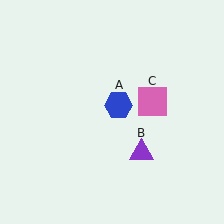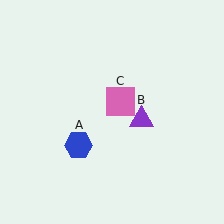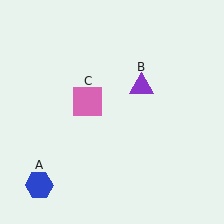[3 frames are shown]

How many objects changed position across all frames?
3 objects changed position: blue hexagon (object A), purple triangle (object B), pink square (object C).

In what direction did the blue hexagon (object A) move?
The blue hexagon (object A) moved down and to the left.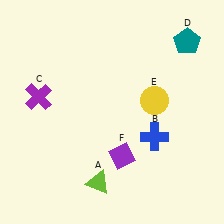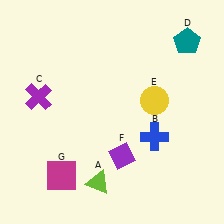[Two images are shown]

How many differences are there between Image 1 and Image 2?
There is 1 difference between the two images.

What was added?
A magenta square (G) was added in Image 2.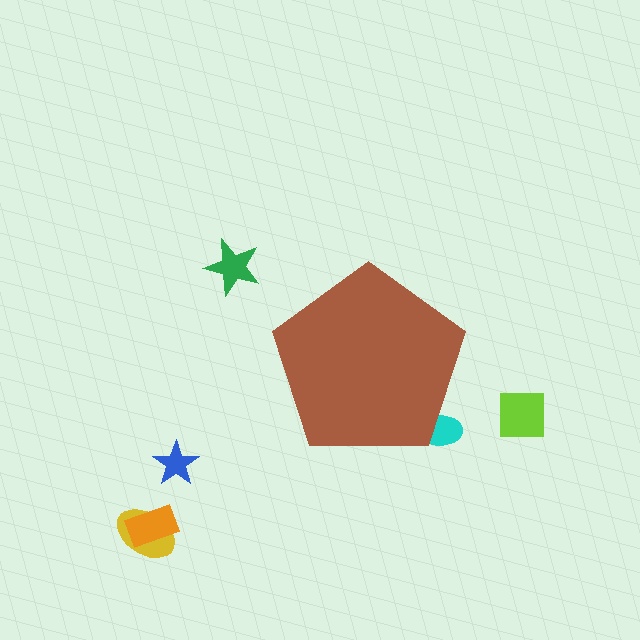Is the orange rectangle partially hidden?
No, the orange rectangle is fully visible.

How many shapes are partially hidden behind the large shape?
1 shape is partially hidden.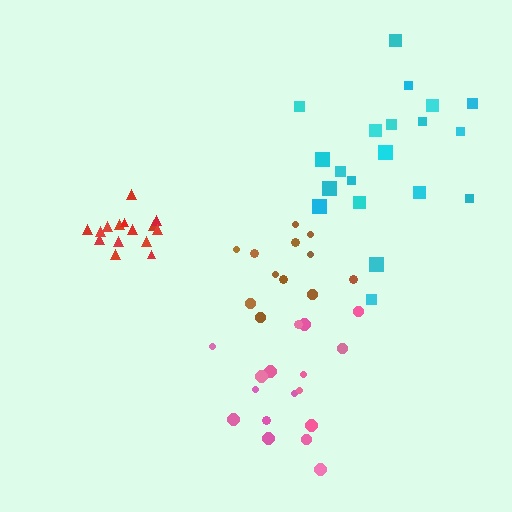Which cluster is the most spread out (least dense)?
Cyan.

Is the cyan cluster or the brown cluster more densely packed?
Brown.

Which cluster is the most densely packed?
Red.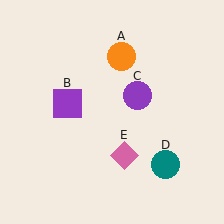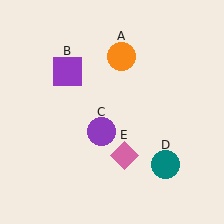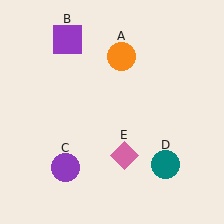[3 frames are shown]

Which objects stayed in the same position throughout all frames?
Orange circle (object A) and teal circle (object D) and pink diamond (object E) remained stationary.